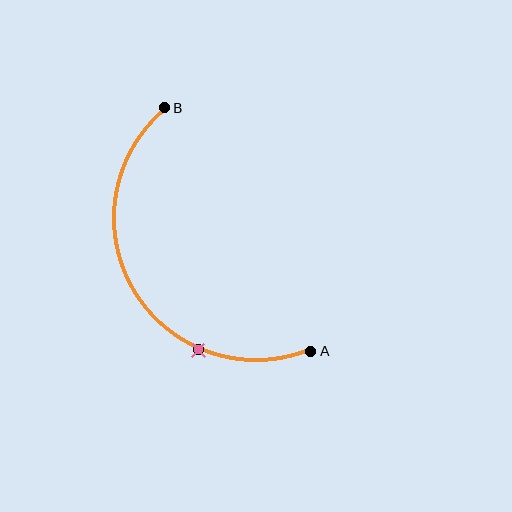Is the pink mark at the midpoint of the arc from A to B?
No. The pink mark lies on the arc but is closer to endpoint A. The arc midpoint would be at the point on the curve equidistant along the arc from both A and B.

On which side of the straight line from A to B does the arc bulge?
The arc bulges to the left of the straight line connecting A and B.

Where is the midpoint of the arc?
The arc midpoint is the point on the curve farthest from the straight line joining A and B. It sits to the left of that line.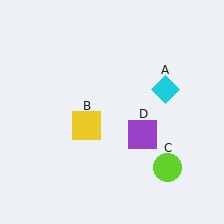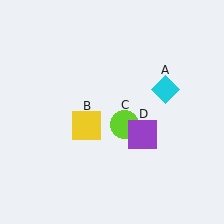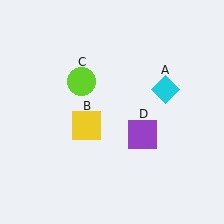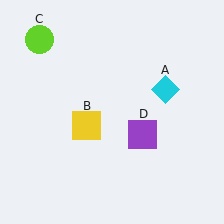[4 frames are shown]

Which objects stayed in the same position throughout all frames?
Cyan diamond (object A) and yellow square (object B) and purple square (object D) remained stationary.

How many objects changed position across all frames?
1 object changed position: lime circle (object C).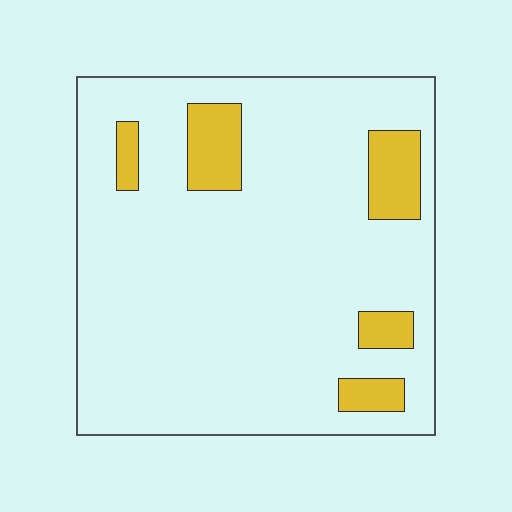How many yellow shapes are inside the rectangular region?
5.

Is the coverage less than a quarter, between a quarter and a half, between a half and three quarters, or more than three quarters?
Less than a quarter.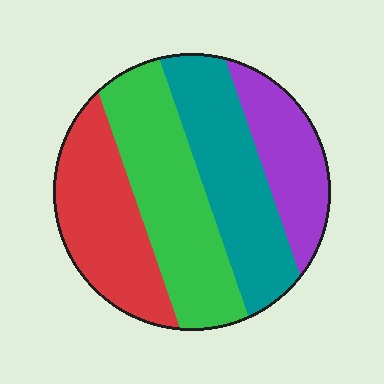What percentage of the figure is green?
Green takes up about one third (1/3) of the figure.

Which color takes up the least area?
Purple, at roughly 15%.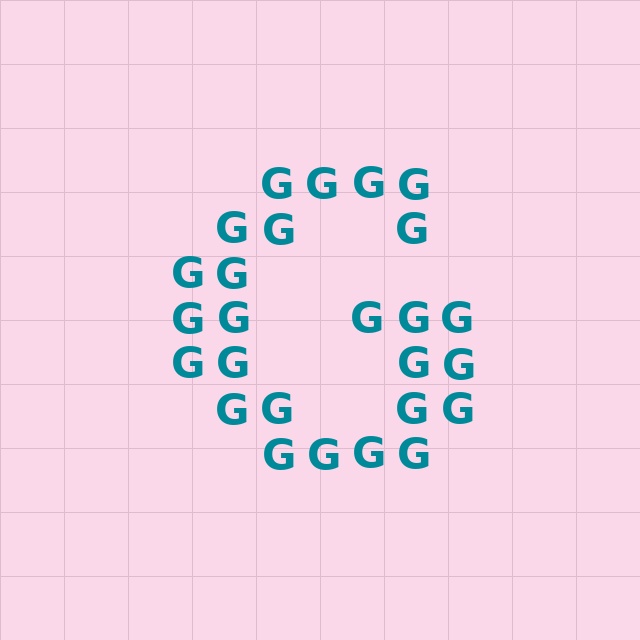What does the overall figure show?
The overall figure shows the letter G.